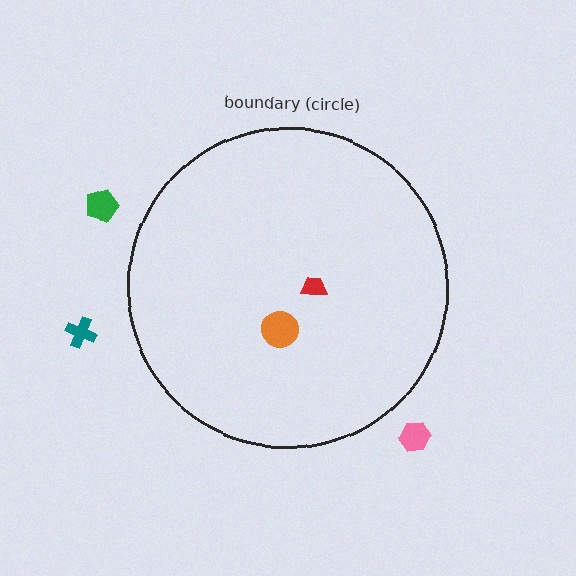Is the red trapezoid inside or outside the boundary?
Inside.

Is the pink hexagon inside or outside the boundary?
Outside.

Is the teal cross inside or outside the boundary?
Outside.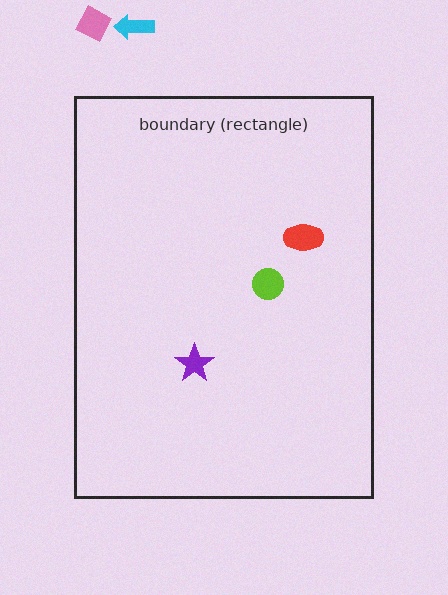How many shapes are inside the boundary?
3 inside, 2 outside.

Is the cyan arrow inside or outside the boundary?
Outside.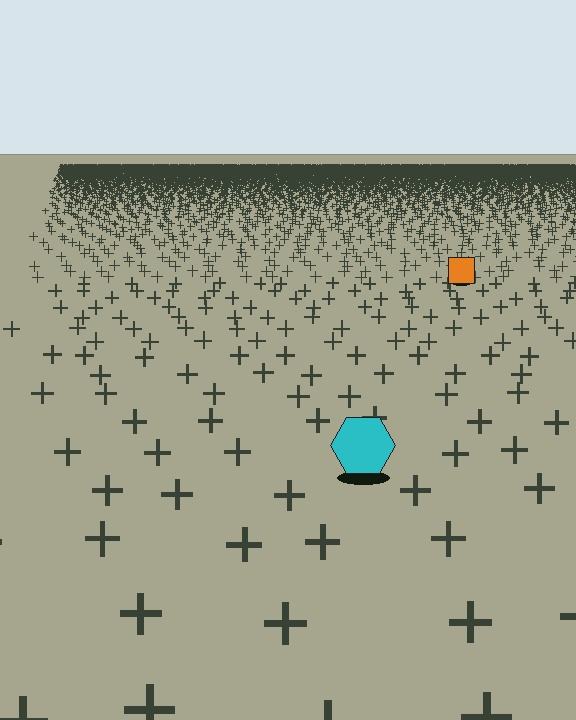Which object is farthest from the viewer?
The orange square is farthest from the viewer. It appears smaller and the ground texture around it is denser.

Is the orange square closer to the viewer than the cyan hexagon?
No. The cyan hexagon is closer — you can tell from the texture gradient: the ground texture is coarser near it.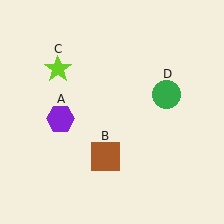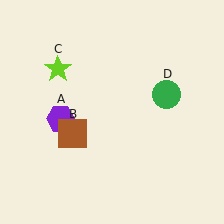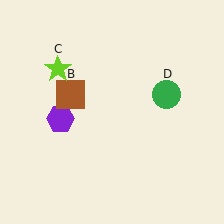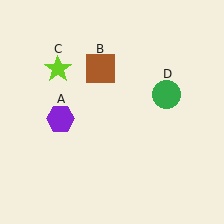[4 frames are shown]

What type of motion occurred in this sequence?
The brown square (object B) rotated clockwise around the center of the scene.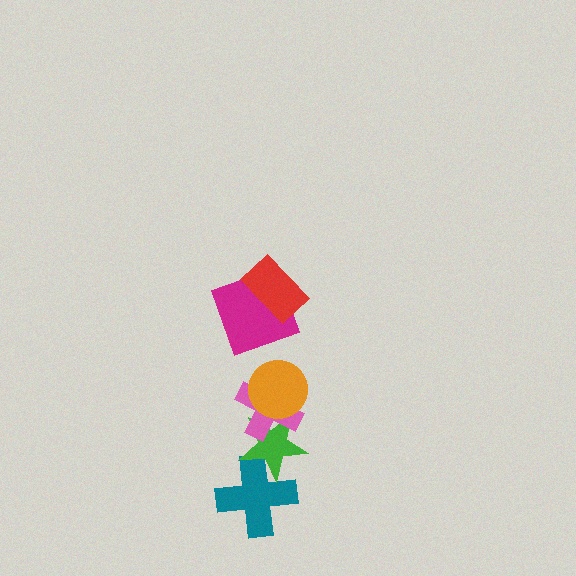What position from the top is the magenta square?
The magenta square is 2nd from the top.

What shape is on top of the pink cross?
The orange circle is on top of the pink cross.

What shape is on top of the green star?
The pink cross is on top of the green star.